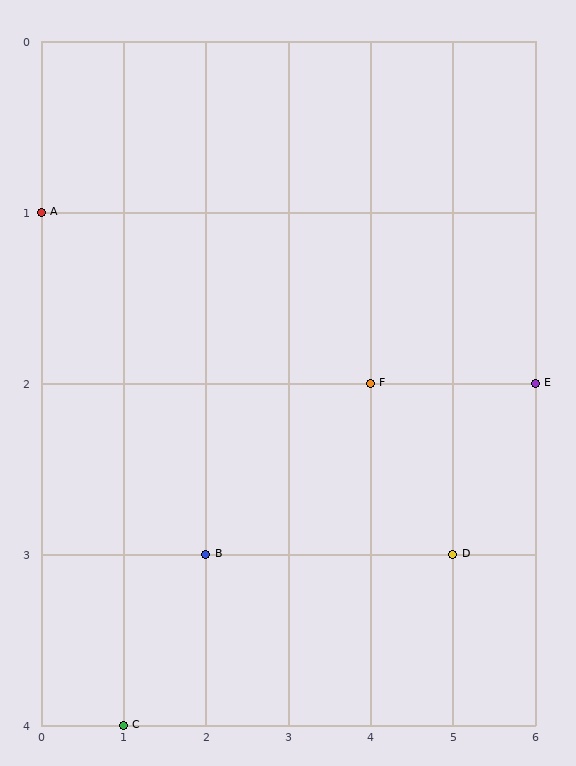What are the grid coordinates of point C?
Point C is at grid coordinates (1, 4).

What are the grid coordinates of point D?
Point D is at grid coordinates (5, 3).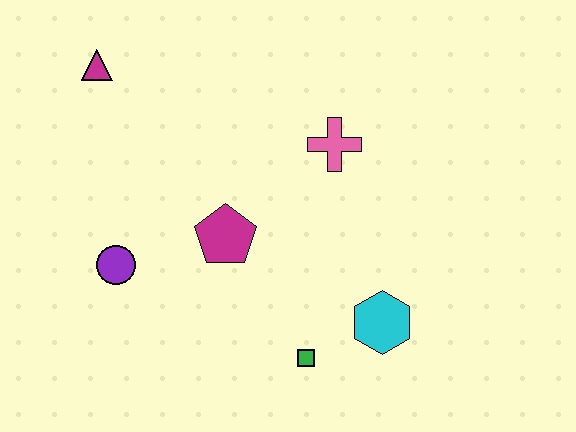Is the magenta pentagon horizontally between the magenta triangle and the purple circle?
No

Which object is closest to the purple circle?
The magenta pentagon is closest to the purple circle.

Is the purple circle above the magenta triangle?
No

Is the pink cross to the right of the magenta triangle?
Yes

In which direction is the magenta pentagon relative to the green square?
The magenta pentagon is above the green square.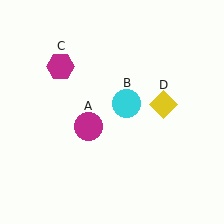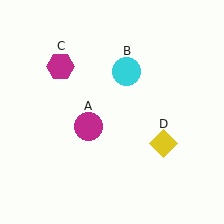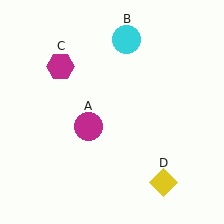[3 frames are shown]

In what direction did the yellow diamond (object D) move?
The yellow diamond (object D) moved down.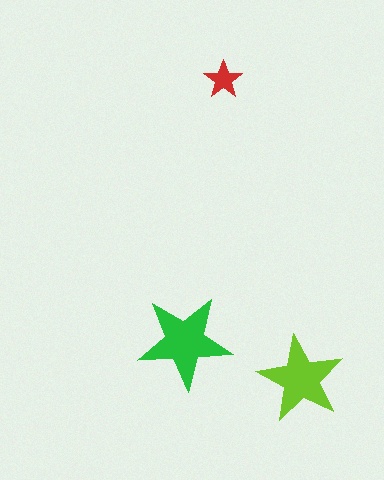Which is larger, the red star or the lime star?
The lime one.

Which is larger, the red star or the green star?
The green one.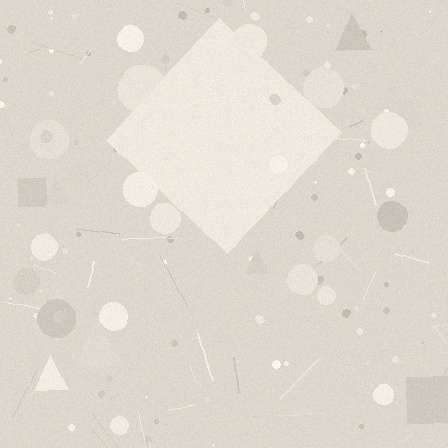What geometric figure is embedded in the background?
A diamond is embedded in the background.